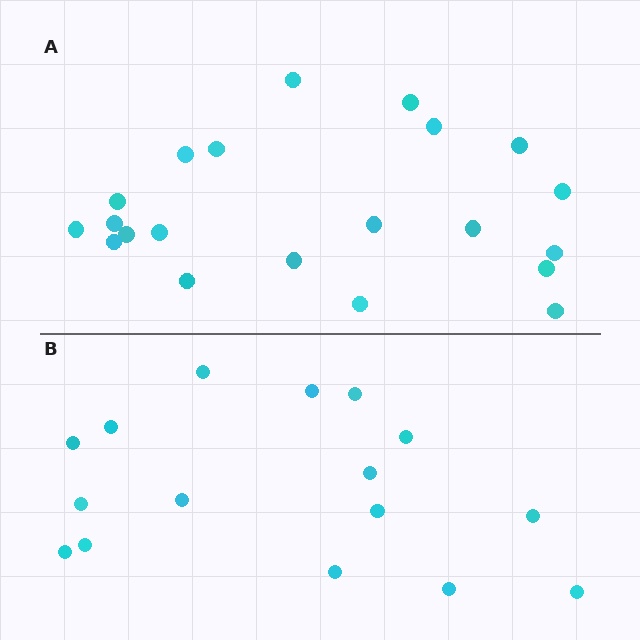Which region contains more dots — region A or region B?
Region A (the top region) has more dots.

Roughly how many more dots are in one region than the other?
Region A has about 5 more dots than region B.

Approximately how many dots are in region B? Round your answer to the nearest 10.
About 20 dots. (The exact count is 16, which rounds to 20.)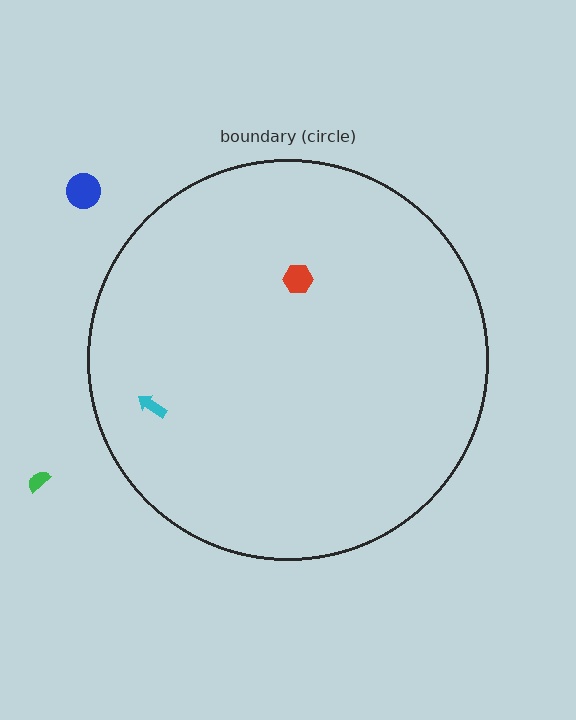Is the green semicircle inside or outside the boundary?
Outside.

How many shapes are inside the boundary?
2 inside, 2 outside.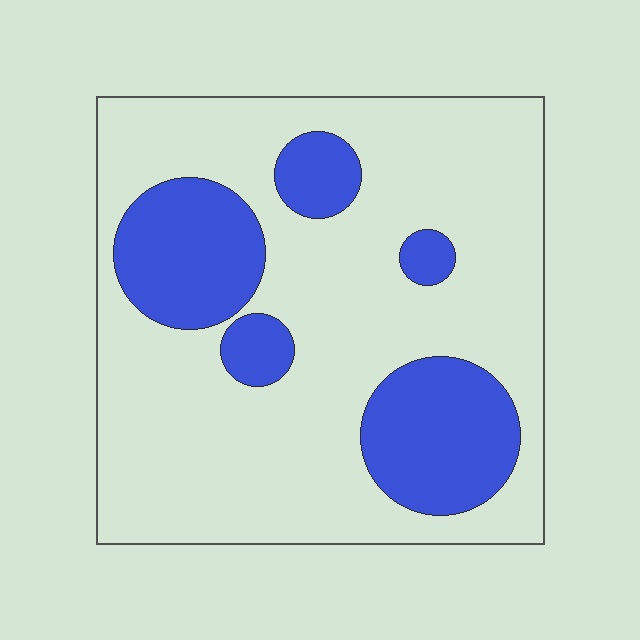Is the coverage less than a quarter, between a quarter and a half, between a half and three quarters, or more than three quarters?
Between a quarter and a half.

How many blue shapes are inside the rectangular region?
5.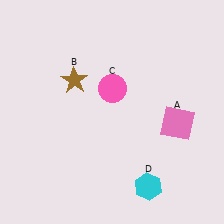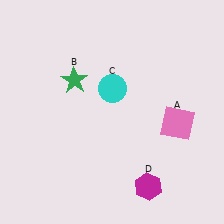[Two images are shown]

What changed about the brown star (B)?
In Image 1, B is brown. In Image 2, it changed to green.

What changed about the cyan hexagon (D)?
In Image 1, D is cyan. In Image 2, it changed to magenta.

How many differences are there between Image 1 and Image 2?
There are 3 differences between the two images.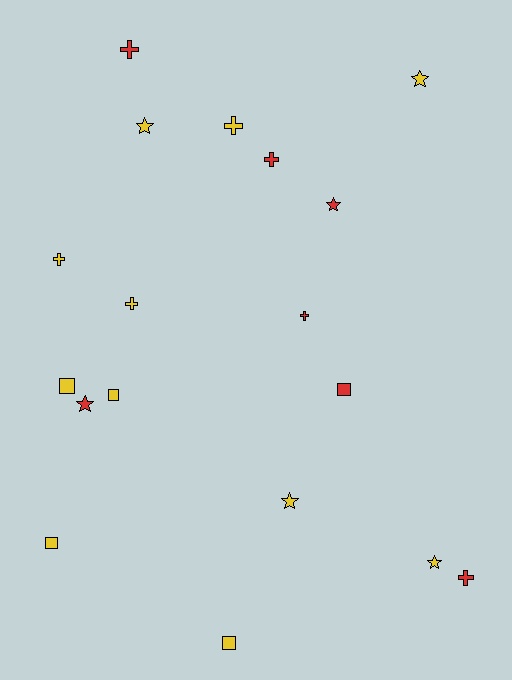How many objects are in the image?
There are 18 objects.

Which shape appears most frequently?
Cross, with 7 objects.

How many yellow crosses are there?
There are 3 yellow crosses.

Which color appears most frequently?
Yellow, with 11 objects.